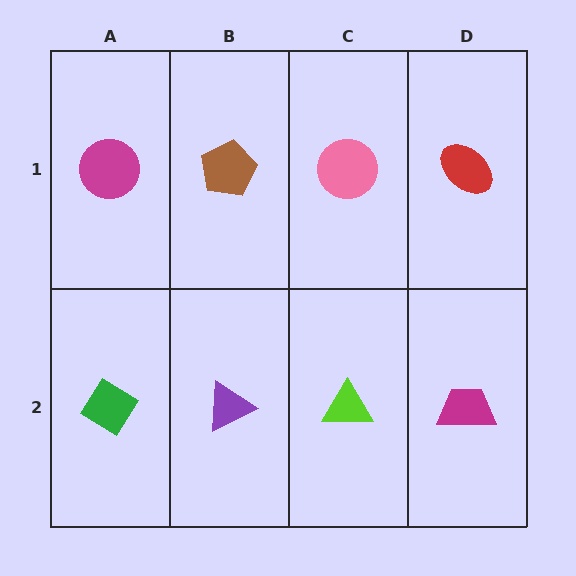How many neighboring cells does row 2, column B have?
3.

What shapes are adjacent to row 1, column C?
A lime triangle (row 2, column C), a brown pentagon (row 1, column B), a red ellipse (row 1, column D).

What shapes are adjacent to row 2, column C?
A pink circle (row 1, column C), a purple triangle (row 2, column B), a magenta trapezoid (row 2, column D).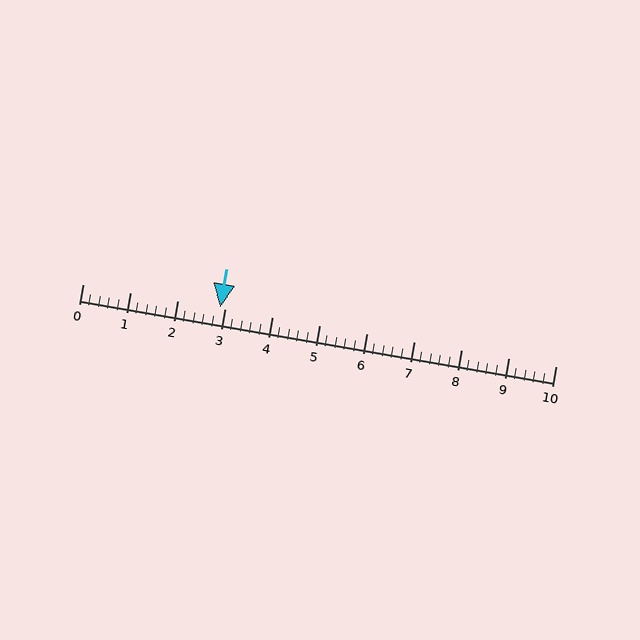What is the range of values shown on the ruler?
The ruler shows values from 0 to 10.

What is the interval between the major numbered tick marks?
The major tick marks are spaced 1 units apart.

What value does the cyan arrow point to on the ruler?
The cyan arrow points to approximately 2.9.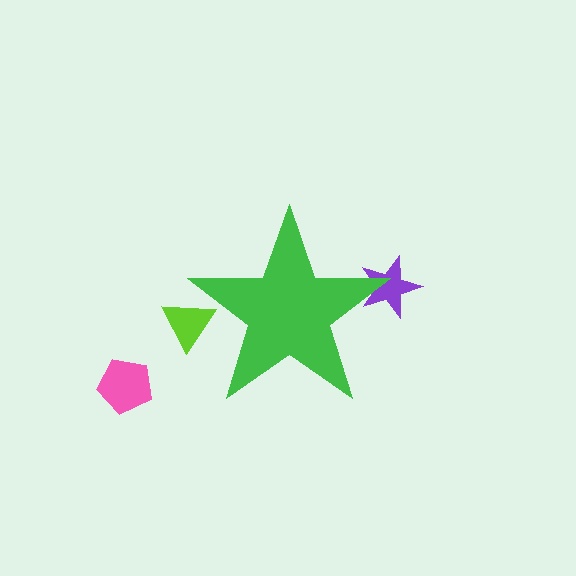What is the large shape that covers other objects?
A green star.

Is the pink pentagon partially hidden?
No, the pink pentagon is fully visible.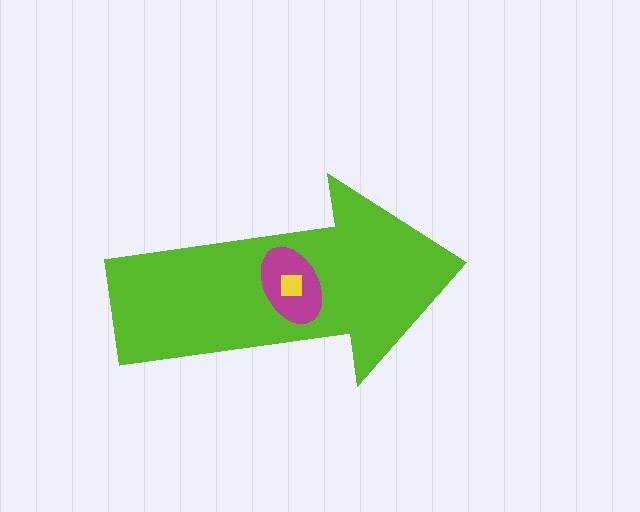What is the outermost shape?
The lime arrow.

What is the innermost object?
The yellow square.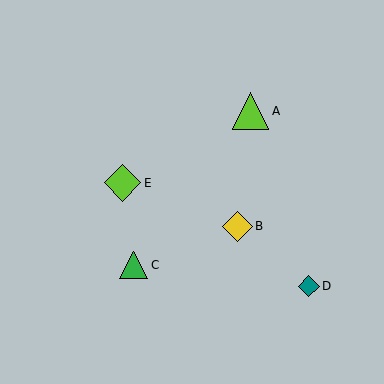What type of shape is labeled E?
Shape E is a lime diamond.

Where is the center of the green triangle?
The center of the green triangle is at (134, 265).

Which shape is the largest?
The lime triangle (labeled A) is the largest.